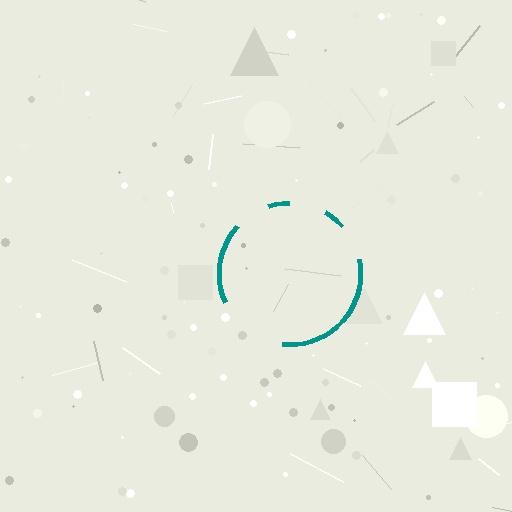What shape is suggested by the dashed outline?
The dashed outline suggests a circle.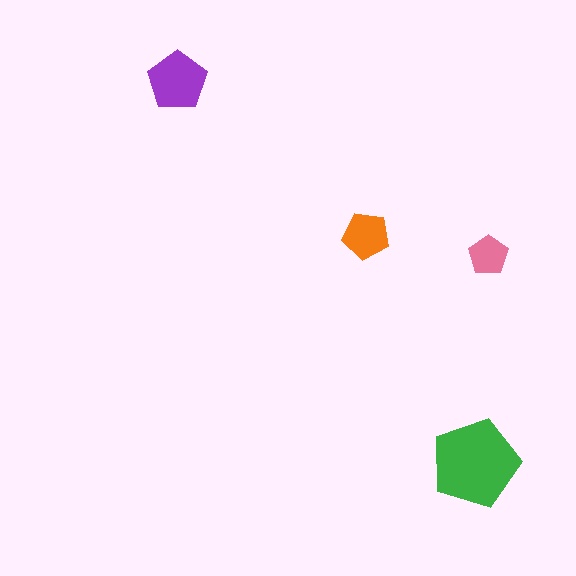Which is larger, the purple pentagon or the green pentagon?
The green one.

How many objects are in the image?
There are 4 objects in the image.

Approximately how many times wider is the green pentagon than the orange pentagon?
About 2 times wider.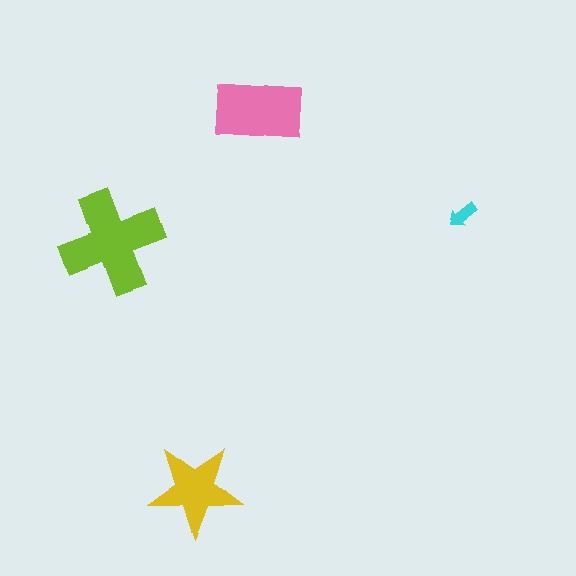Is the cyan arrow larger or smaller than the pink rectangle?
Smaller.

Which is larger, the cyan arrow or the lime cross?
The lime cross.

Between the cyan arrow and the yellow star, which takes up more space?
The yellow star.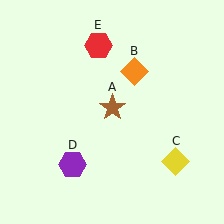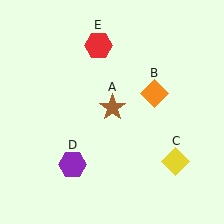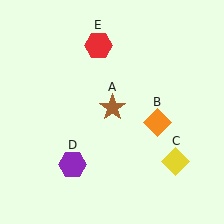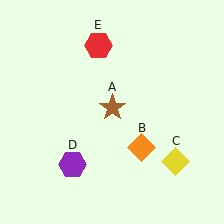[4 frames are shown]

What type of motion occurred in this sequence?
The orange diamond (object B) rotated clockwise around the center of the scene.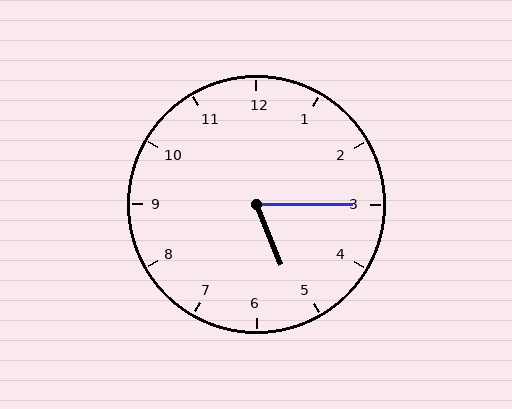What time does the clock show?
5:15.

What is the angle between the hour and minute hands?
Approximately 68 degrees.